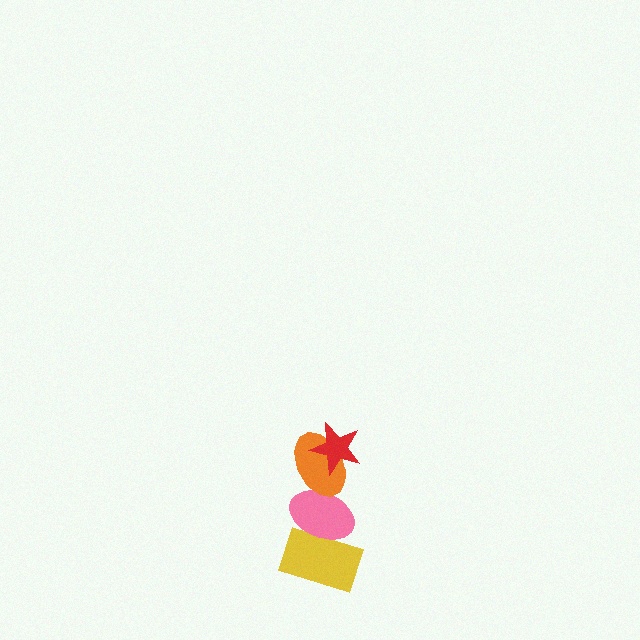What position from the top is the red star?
The red star is 1st from the top.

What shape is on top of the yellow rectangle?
The pink ellipse is on top of the yellow rectangle.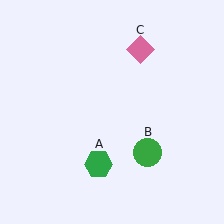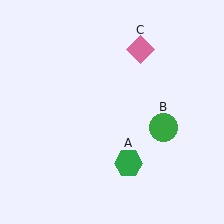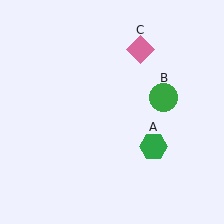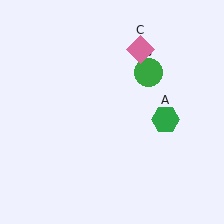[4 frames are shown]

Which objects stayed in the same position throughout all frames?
Pink diamond (object C) remained stationary.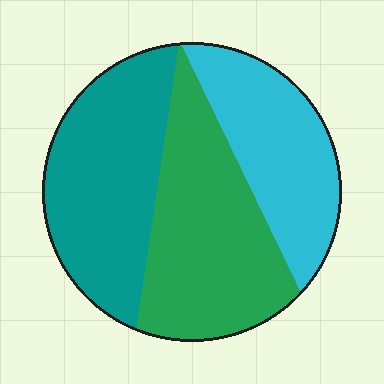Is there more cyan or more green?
Green.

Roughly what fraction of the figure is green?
Green takes up about three eighths (3/8) of the figure.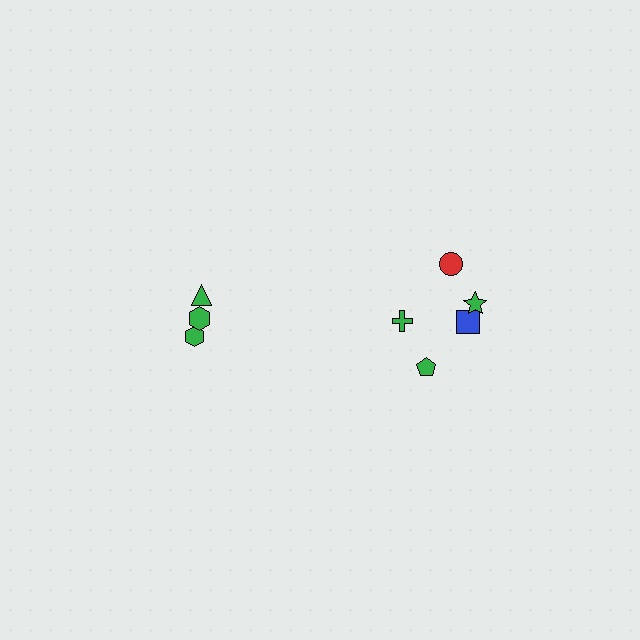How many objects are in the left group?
There are 3 objects.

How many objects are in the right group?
There are 5 objects.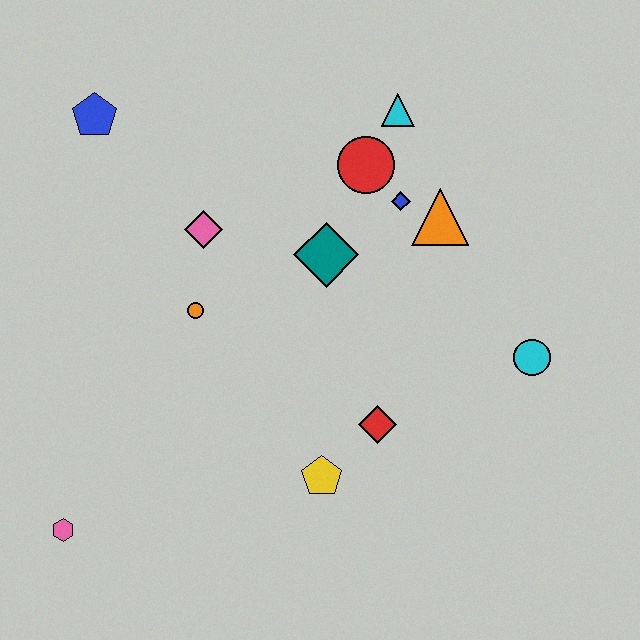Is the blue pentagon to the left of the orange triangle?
Yes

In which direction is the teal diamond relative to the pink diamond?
The teal diamond is to the right of the pink diamond.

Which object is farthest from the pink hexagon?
The cyan triangle is farthest from the pink hexagon.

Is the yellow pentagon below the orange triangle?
Yes